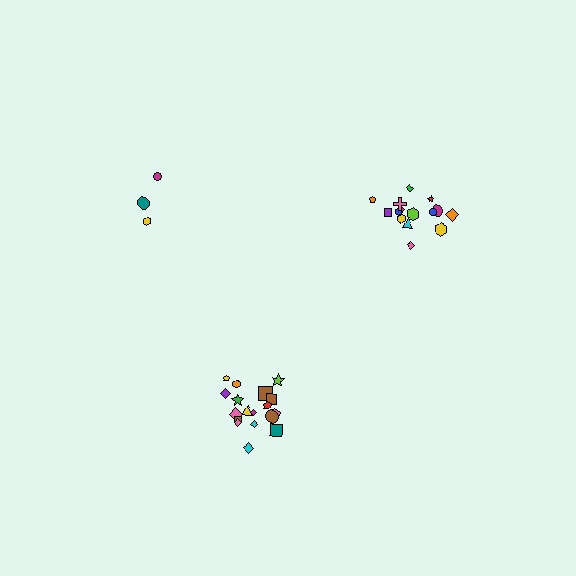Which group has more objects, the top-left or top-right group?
The top-right group.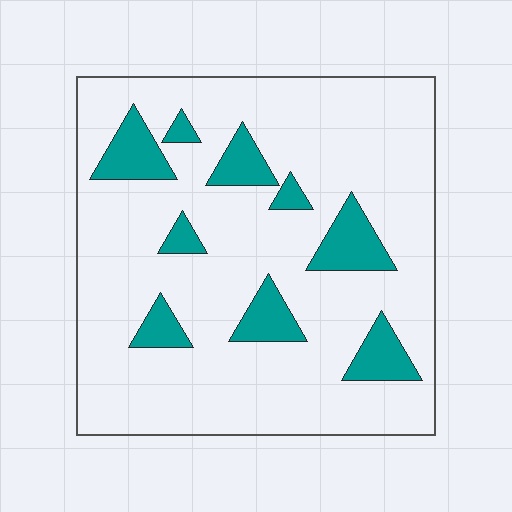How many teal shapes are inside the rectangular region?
9.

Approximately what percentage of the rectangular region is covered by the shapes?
Approximately 15%.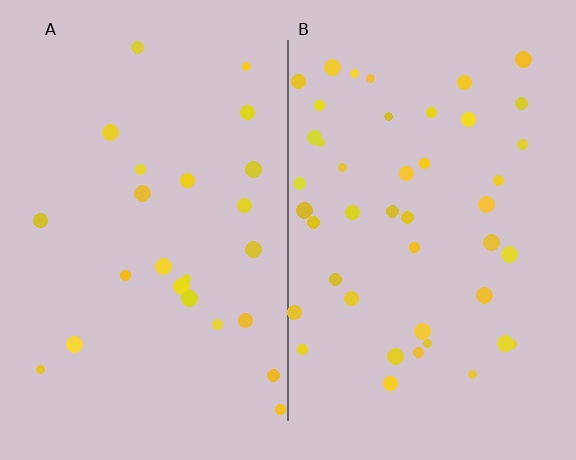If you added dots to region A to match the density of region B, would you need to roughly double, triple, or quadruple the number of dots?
Approximately double.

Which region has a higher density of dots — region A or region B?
B (the right).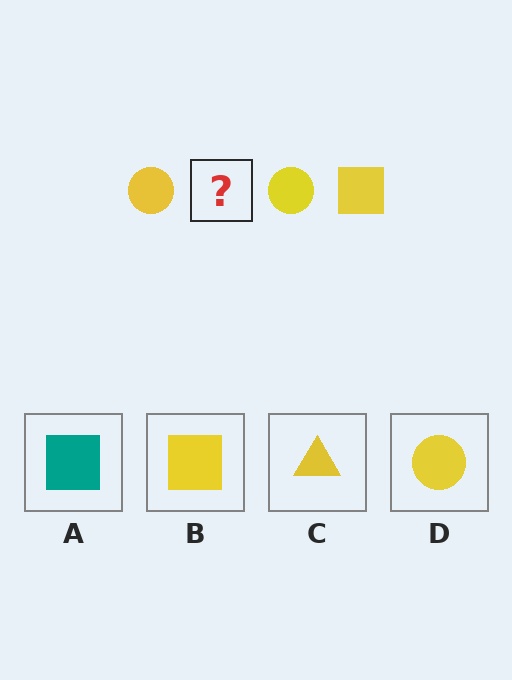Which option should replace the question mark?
Option B.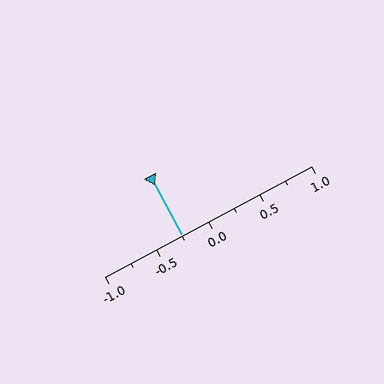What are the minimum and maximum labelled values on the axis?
The axis runs from -1.0 to 1.0.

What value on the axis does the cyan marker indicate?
The marker indicates approximately -0.25.